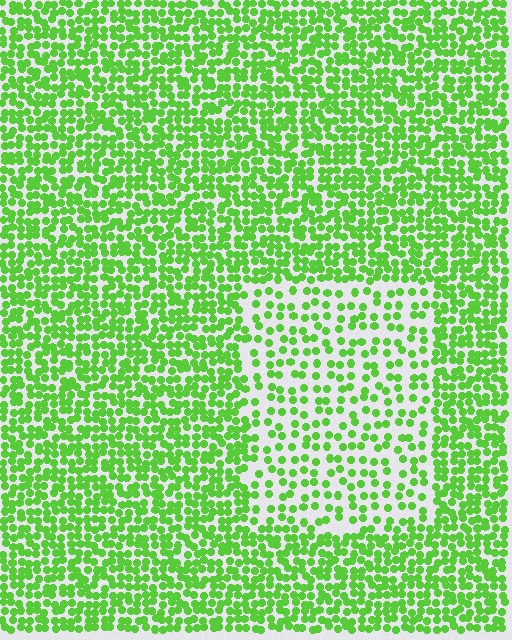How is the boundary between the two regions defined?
The boundary is defined by a change in element density (approximately 2.1x ratio). All elements are the same color, size, and shape.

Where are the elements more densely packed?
The elements are more densely packed outside the rectangle boundary.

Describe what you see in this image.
The image contains small lime elements arranged at two different densities. A rectangle-shaped region is visible where the elements are less densely packed than the surrounding area.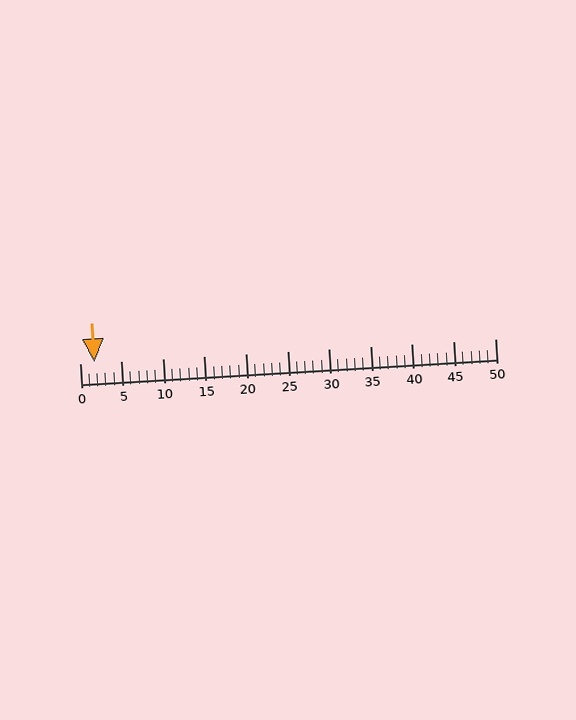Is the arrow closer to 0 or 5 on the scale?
The arrow is closer to 0.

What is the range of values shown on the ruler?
The ruler shows values from 0 to 50.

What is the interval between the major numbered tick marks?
The major tick marks are spaced 5 units apart.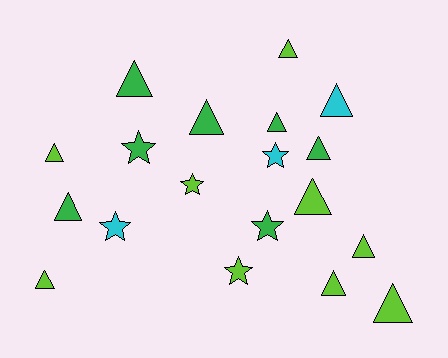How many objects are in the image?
There are 19 objects.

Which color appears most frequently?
Lime, with 9 objects.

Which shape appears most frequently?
Triangle, with 13 objects.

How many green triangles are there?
There are 5 green triangles.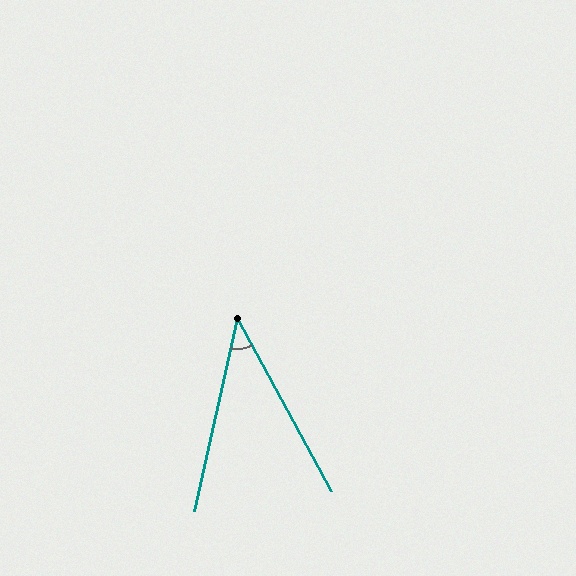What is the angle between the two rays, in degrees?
Approximately 41 degrees.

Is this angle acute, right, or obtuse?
It is acute.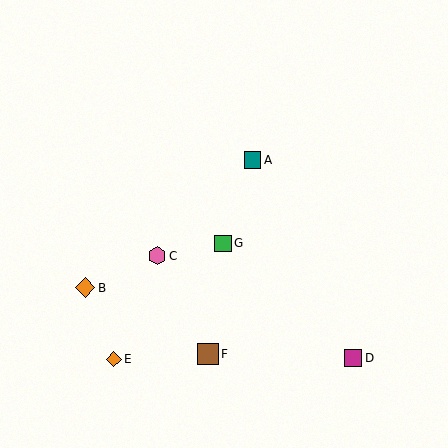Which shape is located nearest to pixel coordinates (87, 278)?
The orange diamond (labeled B) at (85, 288) is nearest to that location.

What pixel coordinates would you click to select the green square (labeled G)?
Click at (223, 243) to select the green square G.